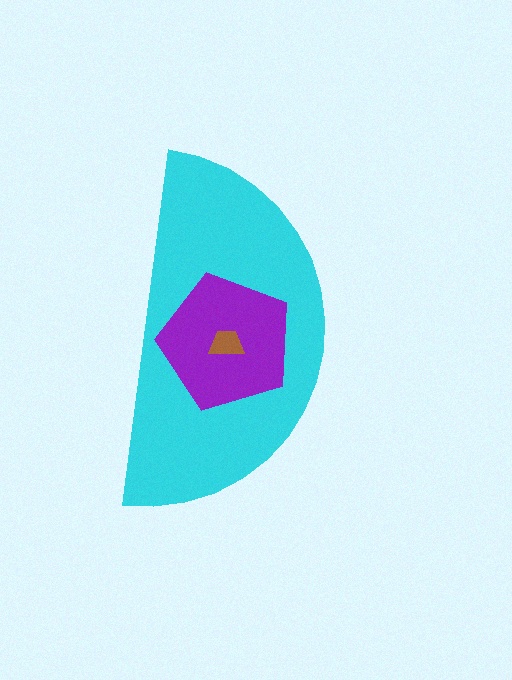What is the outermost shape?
The cyan semicircle.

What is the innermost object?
The brown trapezoid.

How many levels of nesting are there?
3.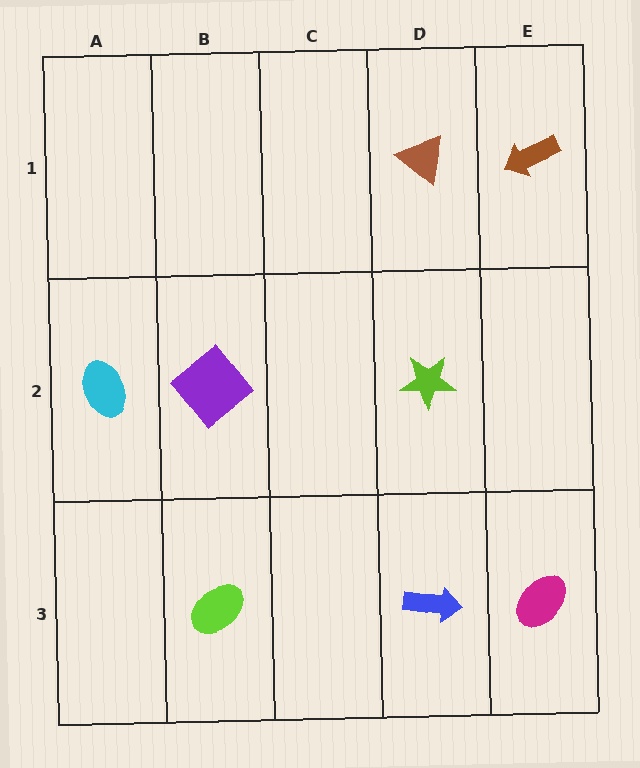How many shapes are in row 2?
3 shapes.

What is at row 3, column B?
A lime ellipse.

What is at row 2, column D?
A lime star.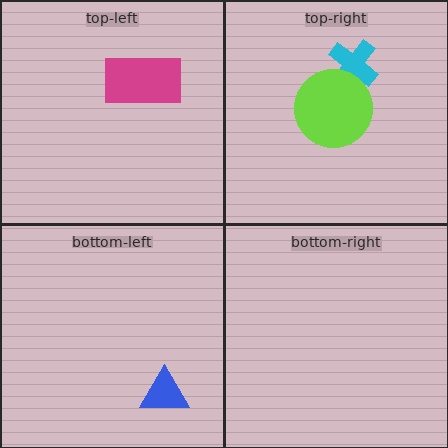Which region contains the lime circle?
The top-right region.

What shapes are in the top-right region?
The cyan cross, the lime circle.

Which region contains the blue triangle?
The bottom-left region.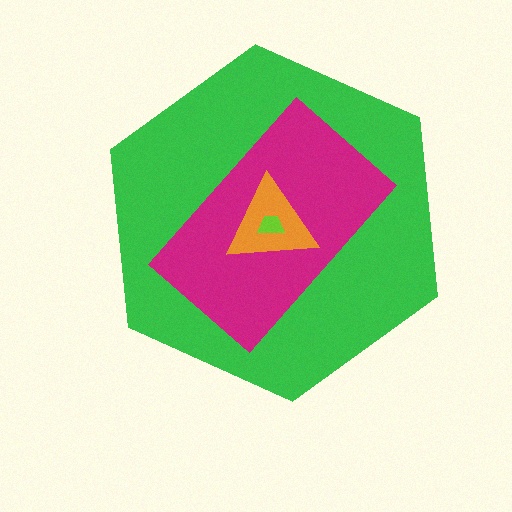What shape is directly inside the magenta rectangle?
The orange triangle.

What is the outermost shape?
The green hexagon.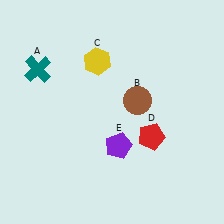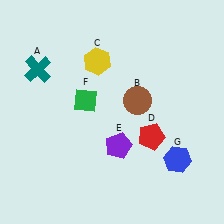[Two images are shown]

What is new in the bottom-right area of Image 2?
A blue hexagon (G) was added in the bottom-right area of Image 2.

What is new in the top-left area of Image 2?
A green diamond (F) was added in the top-left area of Image 2.